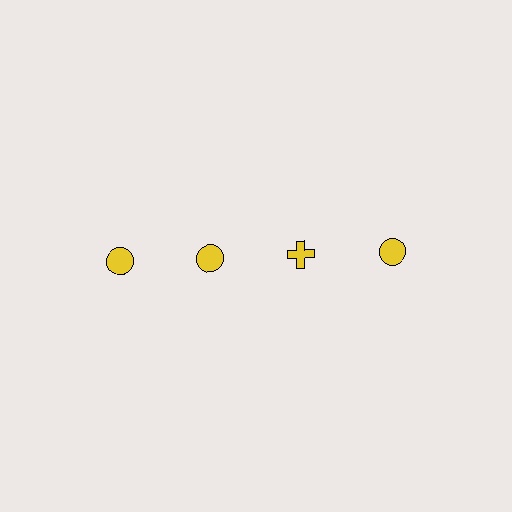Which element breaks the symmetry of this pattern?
The yellow cross in the top row, center column breaks the symmetry. All other shapes are yellow circles.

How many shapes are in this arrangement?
There are 4 shapes arranged in a grid pattern.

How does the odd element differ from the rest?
It has a different shape: cross instead of circle.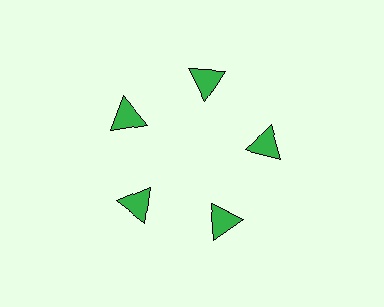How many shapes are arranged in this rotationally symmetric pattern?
There are 5 shapes, arranged in 5 groups of 1.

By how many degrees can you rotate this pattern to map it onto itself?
The pattern maps onto itself every 72 degrees of rotation.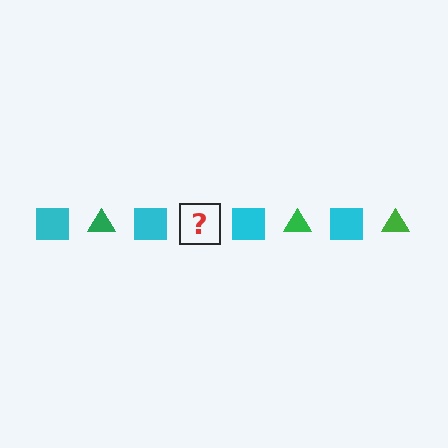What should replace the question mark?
The question mark should be replaced with a green triangle.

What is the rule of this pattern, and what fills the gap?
The rule is that the pattern alternates between cyan square and green triangle. The gap should be filled with a green triangle.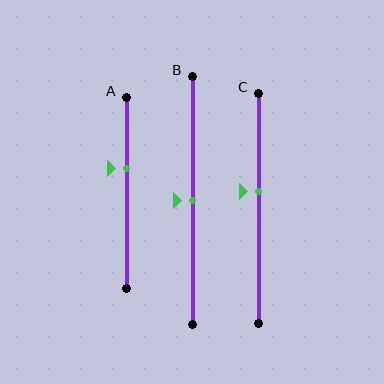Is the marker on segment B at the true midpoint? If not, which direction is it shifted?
Yes, the marker on segment B is at the true midpoint.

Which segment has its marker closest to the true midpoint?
Segment B has its marker closest to the true midpoint.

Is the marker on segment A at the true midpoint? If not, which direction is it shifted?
No, the marker on segment A is shifted upward by about 13% of the segment length.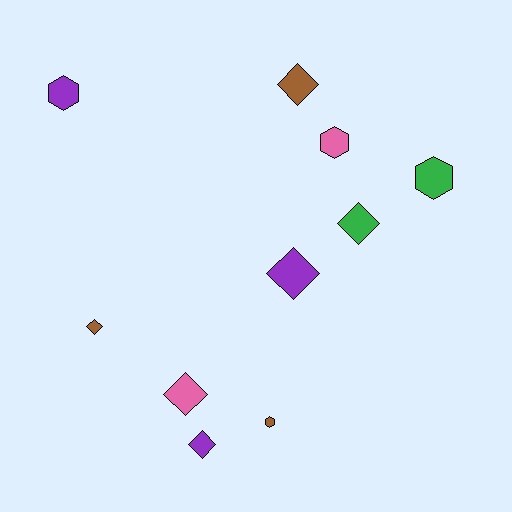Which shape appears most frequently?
Diamond, with 6 objects.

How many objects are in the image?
There are 10 objects.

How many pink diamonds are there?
There is 1 pink diamond.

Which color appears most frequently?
Purple, with 3 objects.